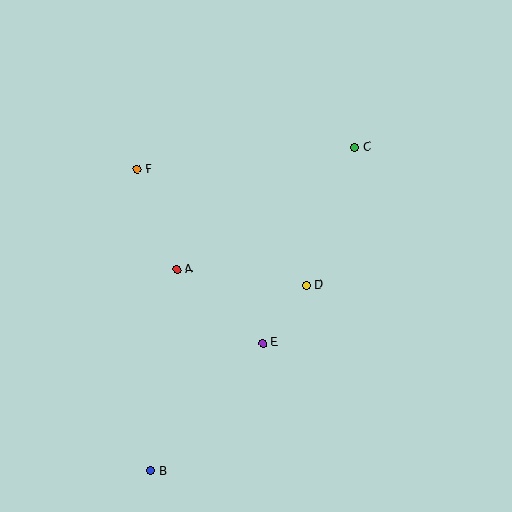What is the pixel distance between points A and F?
The distance between A and F is 108 pixels.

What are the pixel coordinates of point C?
Point C is at (354, 148).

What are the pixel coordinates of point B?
Point B is at (151, 471).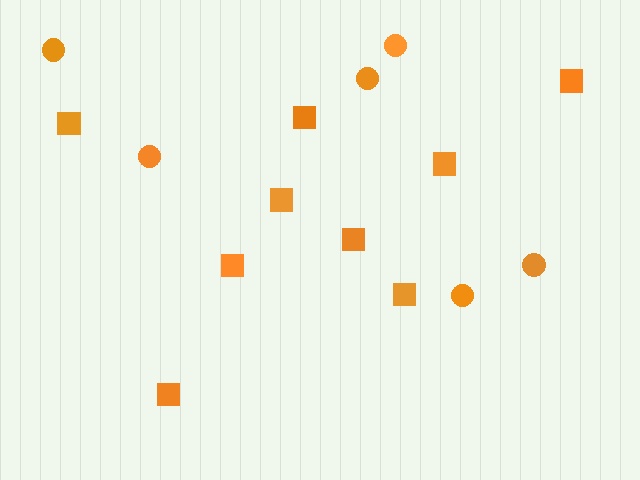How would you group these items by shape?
There are 2 groups: one group of squares (9) and one group of circles (6).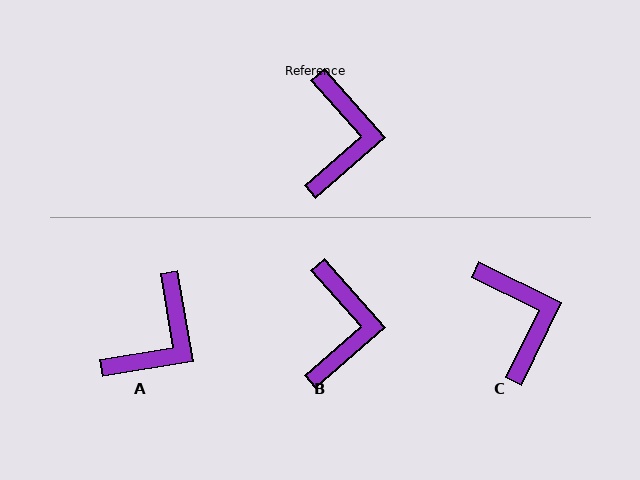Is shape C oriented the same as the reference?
No, it is off by about 23 degrees.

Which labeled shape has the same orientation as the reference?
B.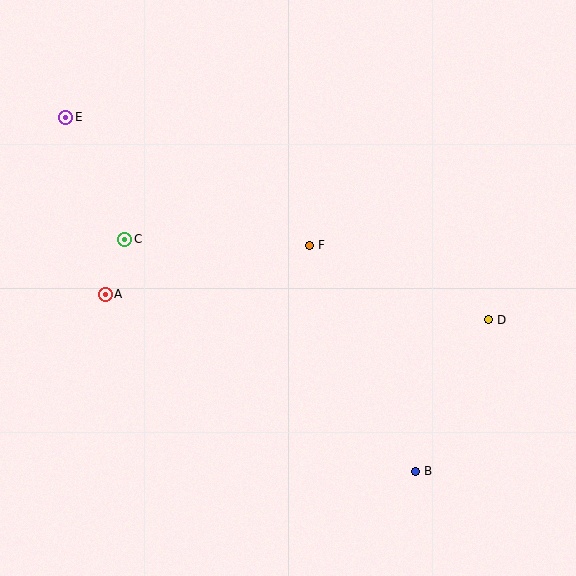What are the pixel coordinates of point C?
Point C is at (125, 239).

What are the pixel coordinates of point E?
Point E is at (66, 117).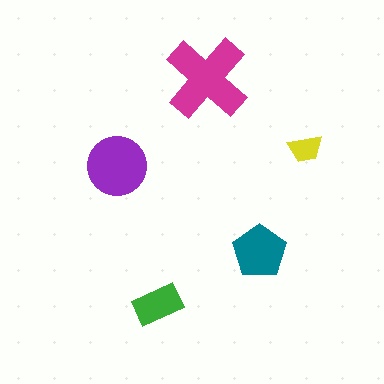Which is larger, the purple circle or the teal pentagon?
The purple circle.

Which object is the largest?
The magenta cross.